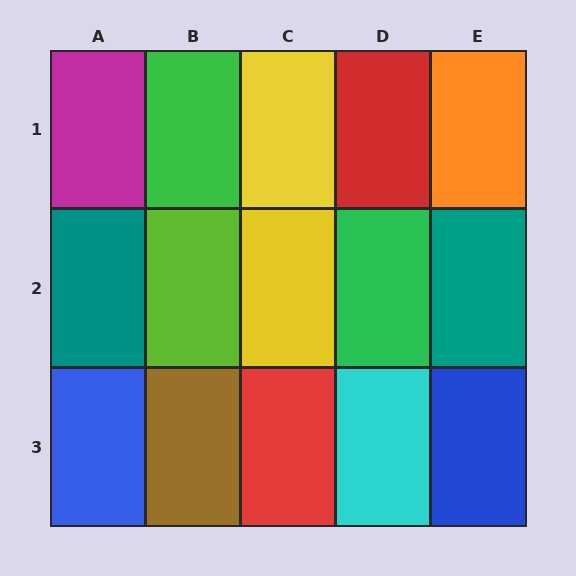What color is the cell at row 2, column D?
Green.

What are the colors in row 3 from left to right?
Blue, brown, red, cyan, blue.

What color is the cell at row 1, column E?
Orange.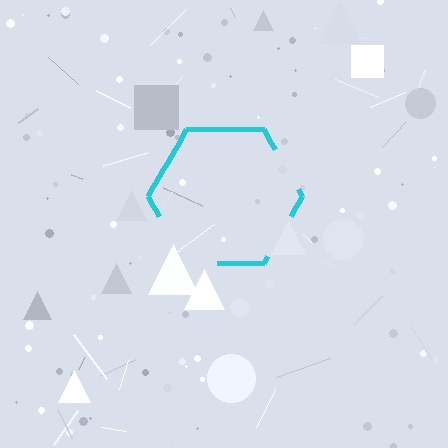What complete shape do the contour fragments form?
The contour fragments form a hexagon.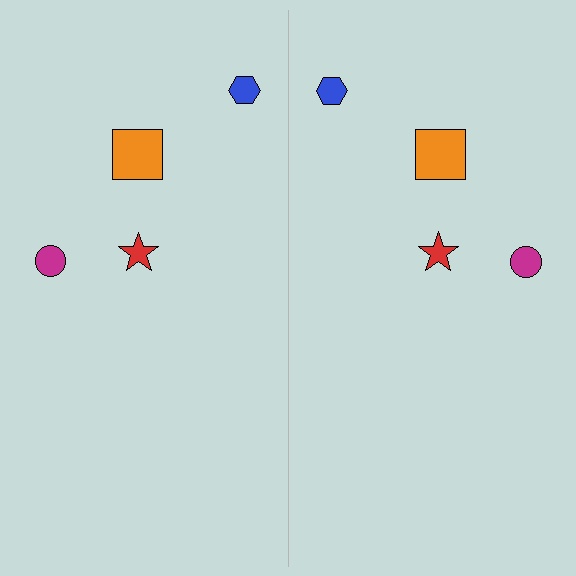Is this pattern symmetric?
Yes, this pattern has bilateral (reflection) symmetry.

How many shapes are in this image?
There are 8 shapes in this image.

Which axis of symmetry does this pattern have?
The pattern has a vertical axis of symmetry running through the center of the image.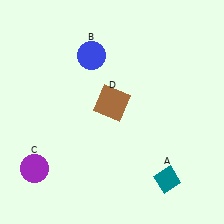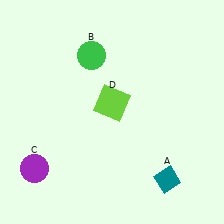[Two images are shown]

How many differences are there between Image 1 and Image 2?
There are 2 differences between the two images.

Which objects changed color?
B changed from blue to green. D changed from brown to lime.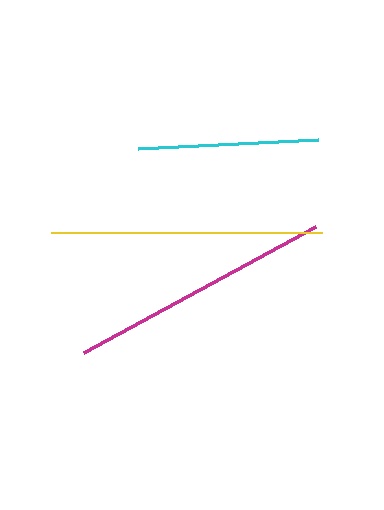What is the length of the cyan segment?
The cyan segment is approximately 180 pixels long.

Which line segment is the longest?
The yellow line is the longest at approximately 272 pixels.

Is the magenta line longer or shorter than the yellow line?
The yellow line is longer than the magenta line.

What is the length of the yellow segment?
The yellow segment is approximately 272 pixels long.